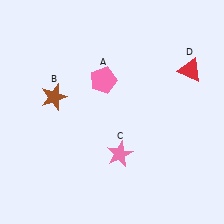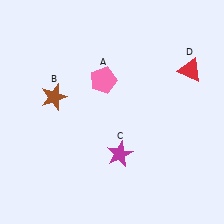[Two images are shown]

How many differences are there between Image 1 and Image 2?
There is 1 difference between the two images.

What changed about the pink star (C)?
In Image 1, C is pink. In Image 2, it changed to magenta.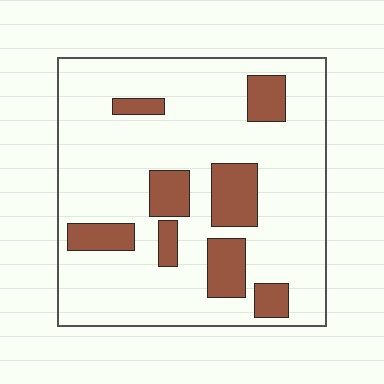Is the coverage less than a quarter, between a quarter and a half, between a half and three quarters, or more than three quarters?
Less than a quarter.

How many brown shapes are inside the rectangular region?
8.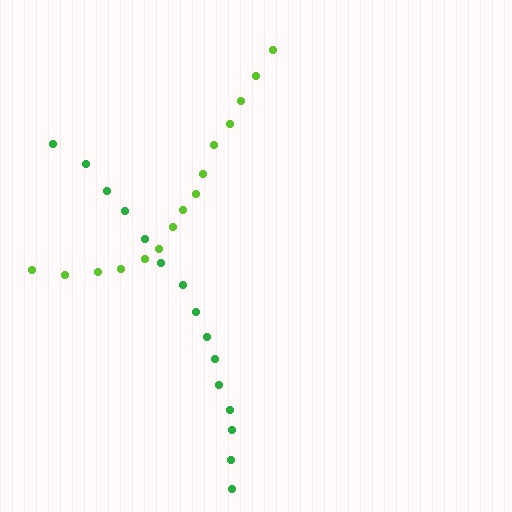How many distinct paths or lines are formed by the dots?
There are 2 distinct paths.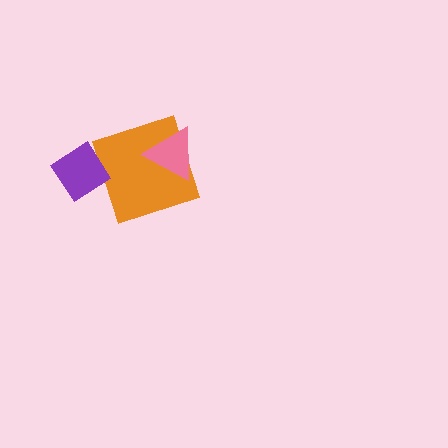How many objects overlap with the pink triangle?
1 object overlaps with the pink triangle.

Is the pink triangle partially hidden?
No, no other shape covers it.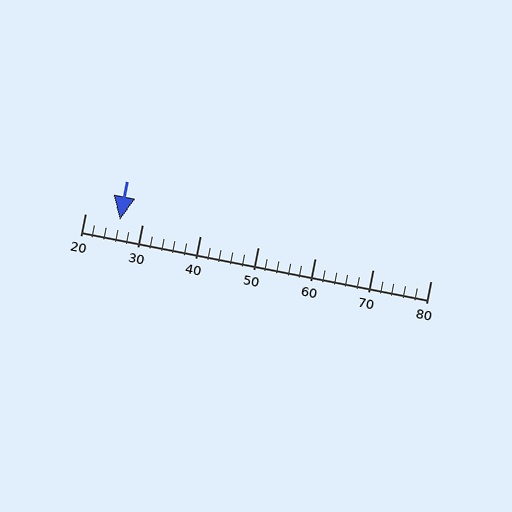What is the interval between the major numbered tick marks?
The major tick marks are spaced 10 units apart.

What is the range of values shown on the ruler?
The ruler shows values from 20 to 80.